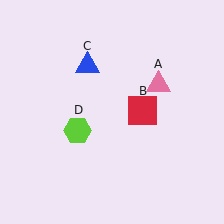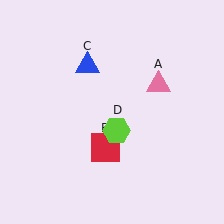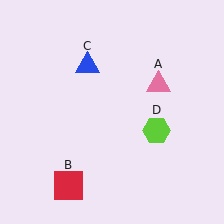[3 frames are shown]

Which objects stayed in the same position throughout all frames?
Pink triangle (object A) and blue triangle (object C) remained stationary.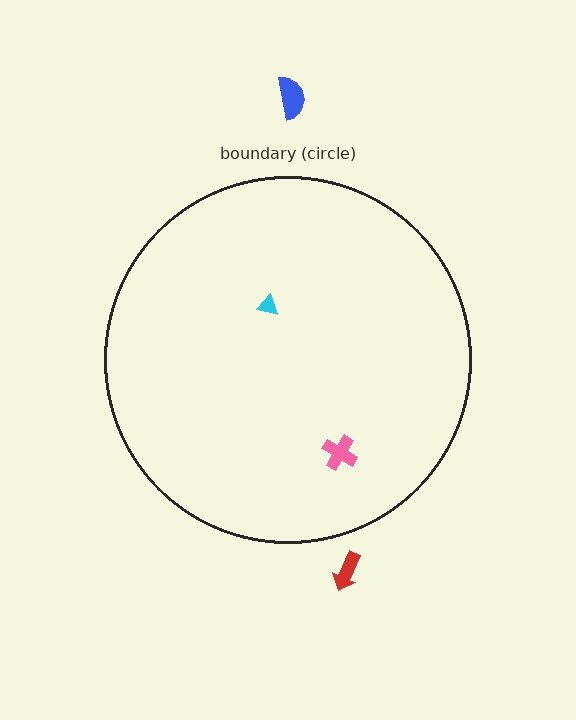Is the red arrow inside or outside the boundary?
Outside.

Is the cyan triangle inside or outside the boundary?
Inside.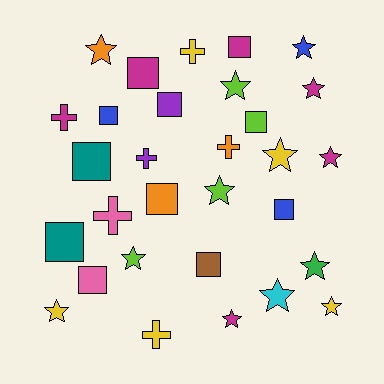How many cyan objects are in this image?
There is 1 cyan object.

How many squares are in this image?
There are 11 squares.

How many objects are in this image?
There are 30 objects.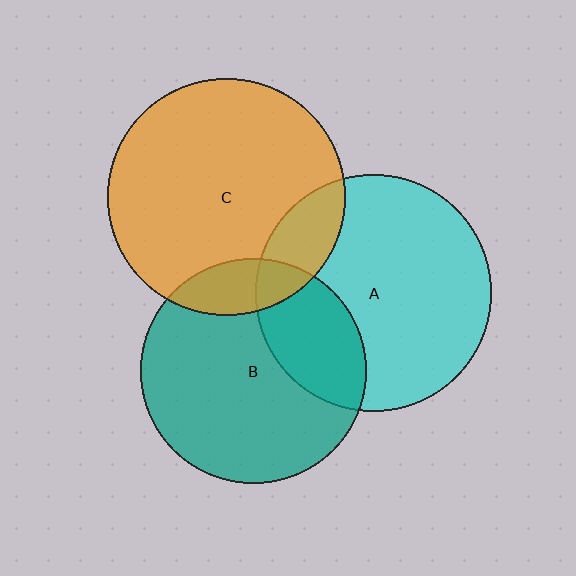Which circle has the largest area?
Circle C (orange).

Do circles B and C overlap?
Yes.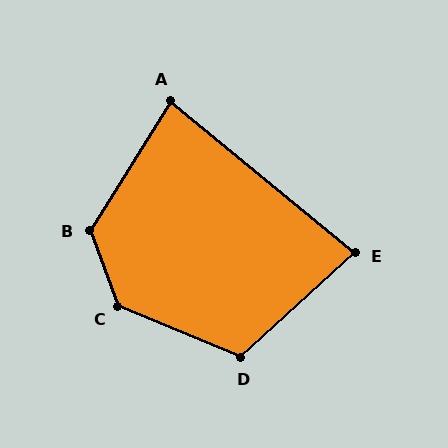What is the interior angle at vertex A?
Approximately 83 degrees (acute).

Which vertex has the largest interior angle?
C, at approximately 133 degrees.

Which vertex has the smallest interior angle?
E, at approximately 82 degrees.